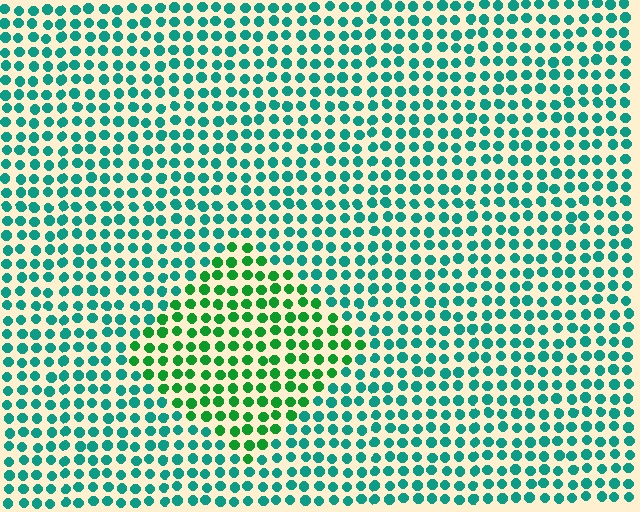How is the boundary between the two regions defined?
The boundary is defined purely by a slight shift in hue (about 39 degrees). Spacing, size, and orientation are identical on both sides.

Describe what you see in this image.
The image is filled with small teal elements in a uniform arrangement. A diamond-shaped region is visible where the elements are tinted to a slightly different hue, forming a subtle color boundary.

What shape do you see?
I see a diamond.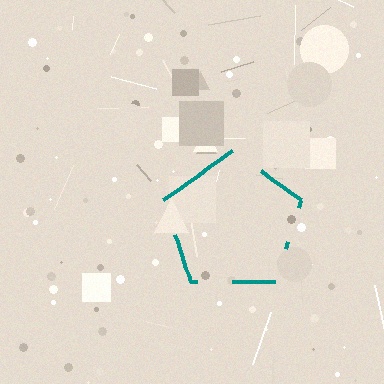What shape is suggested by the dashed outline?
The dashed outline suggests a pentagon.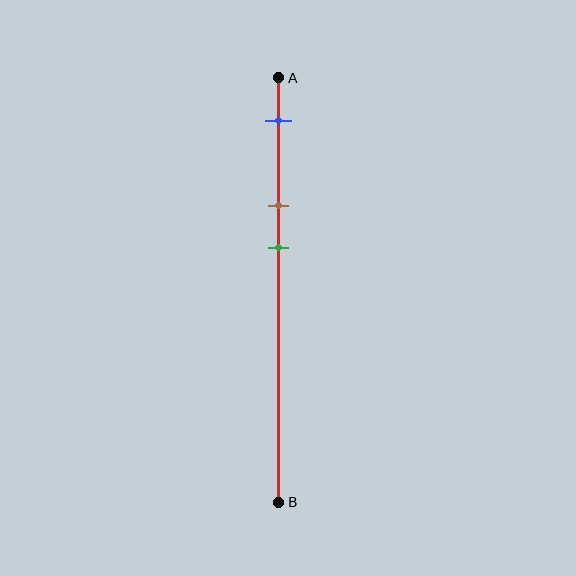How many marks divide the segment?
There are 3 marks dividing the segment.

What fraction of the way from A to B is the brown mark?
The brown mark is approximately 30% (0.3) of the way from A to B.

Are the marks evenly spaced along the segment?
Yes, the marks are approximately evenly spaced.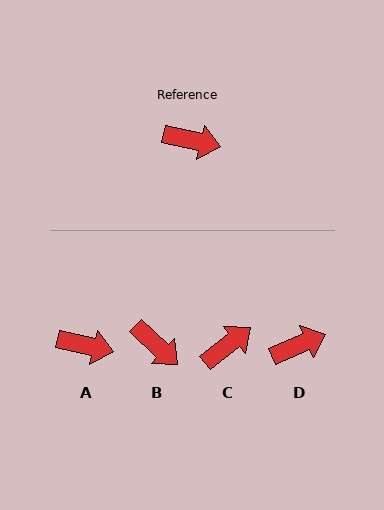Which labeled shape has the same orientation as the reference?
A.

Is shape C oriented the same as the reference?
No, it is off by about 52 degrees.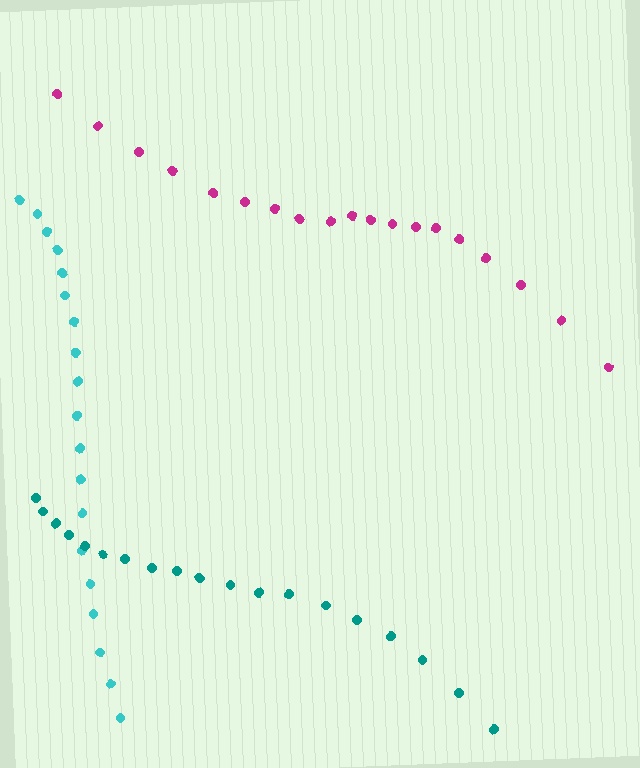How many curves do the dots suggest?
There are 3 distinct paths.